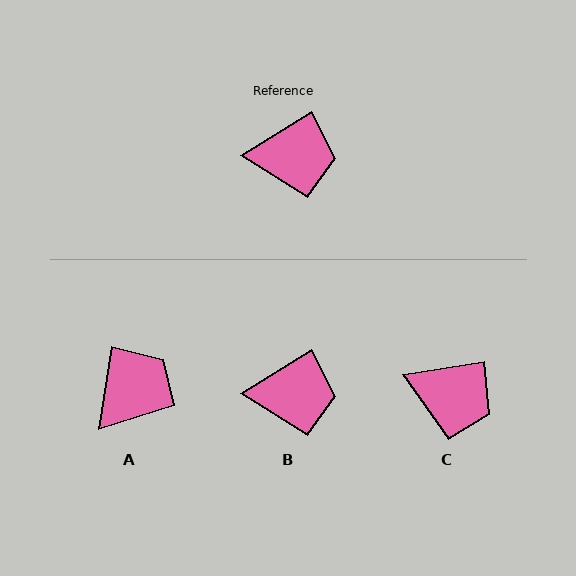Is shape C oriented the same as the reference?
No, it is off by about 23 degrees.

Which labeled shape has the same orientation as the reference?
B.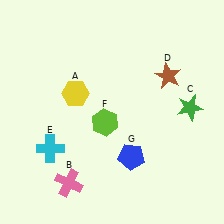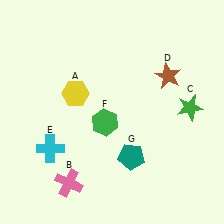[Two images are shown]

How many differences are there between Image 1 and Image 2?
There are 2 differences between the two images.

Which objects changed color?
F changed from lime to green. G changed from blue to teal.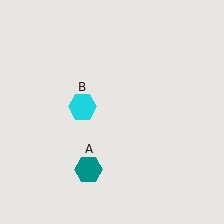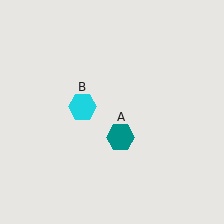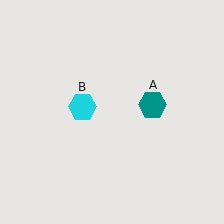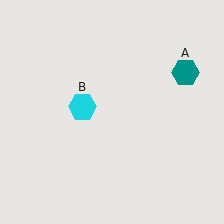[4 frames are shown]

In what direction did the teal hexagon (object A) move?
The teal hexagon (object A) moved up and to the right.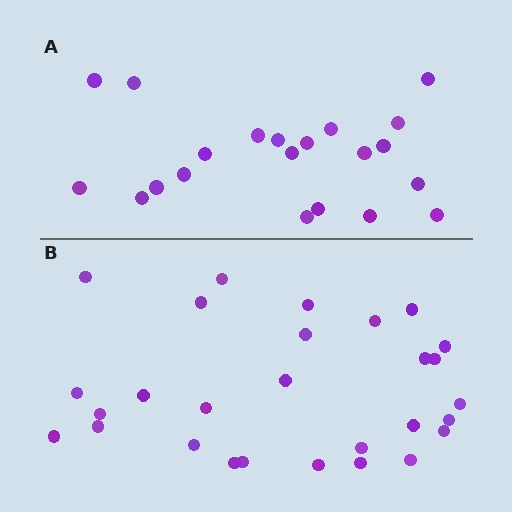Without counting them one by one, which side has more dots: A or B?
Region B (the bottom region) has more dots.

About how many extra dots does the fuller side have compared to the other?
Region B has roughly 8 or so more dots than region A.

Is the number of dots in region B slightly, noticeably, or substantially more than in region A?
Region B has noticeably more, but not dramatically so. The ratio is roughly 1.3 to 1.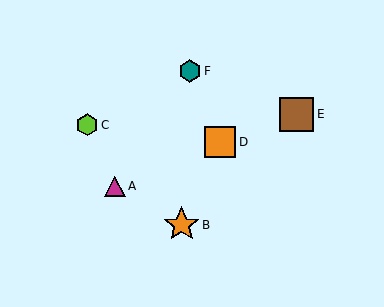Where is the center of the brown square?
The center of the brown square is at (296, 114).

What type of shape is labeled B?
Shape B is an orange star.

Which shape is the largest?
The orange star (labeled B) is the largest.